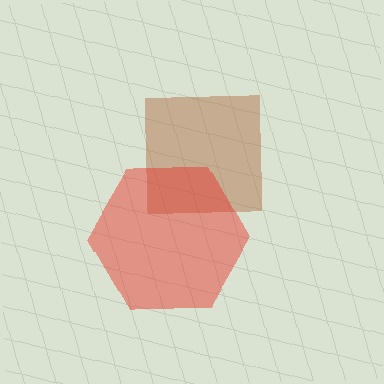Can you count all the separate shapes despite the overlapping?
Yes, there are 2 separate shapes.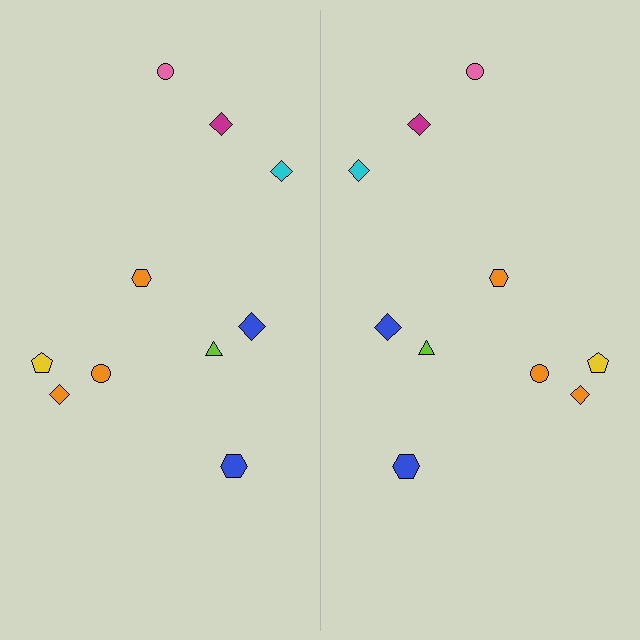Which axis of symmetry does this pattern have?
The pattern has a vertical axis of symmetry running through the center of the image.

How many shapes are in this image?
There are 20 shapes in this image.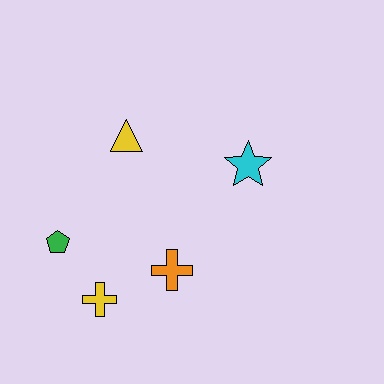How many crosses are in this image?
There are 2 crosses.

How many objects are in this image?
There are 5 objects.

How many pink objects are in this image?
There are no pink objects.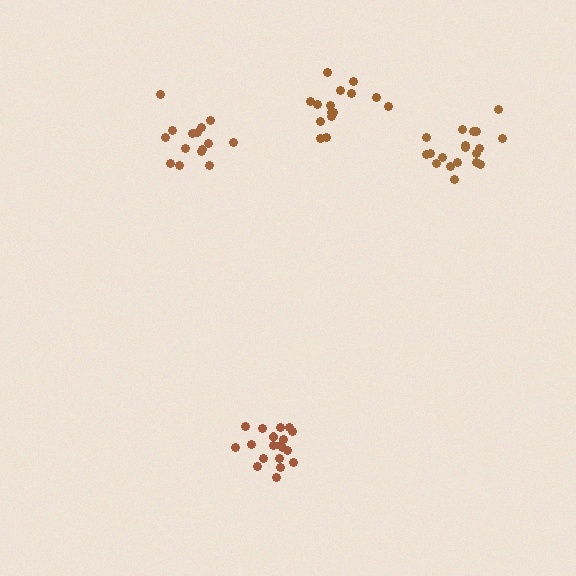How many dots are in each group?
Group 1: 19 dots, Group 2: 15 dots, Group 3: 15 dots, Group 4: 19 dots (68 total).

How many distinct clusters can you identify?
There are 4 distinct clusters.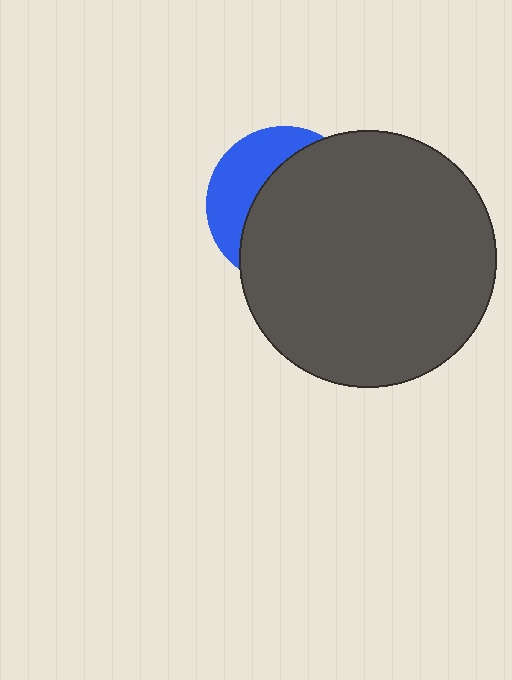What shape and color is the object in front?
The object in front is a dark gray circle.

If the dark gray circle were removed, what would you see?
You would see the complete blue circle.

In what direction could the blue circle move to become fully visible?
The blue circle could move left. That would shift it out from behind the dark gray circle entirely.